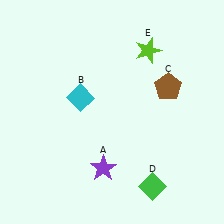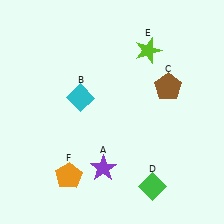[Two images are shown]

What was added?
An orange pentagon (F) was added in Image 2.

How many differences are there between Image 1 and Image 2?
There is 1 difference between the two images.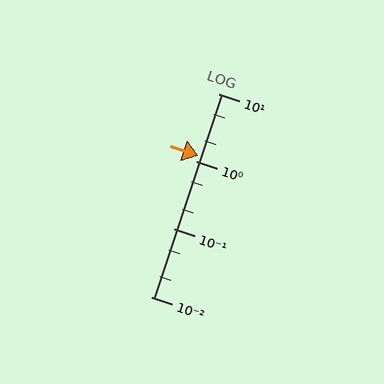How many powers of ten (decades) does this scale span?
The scale spans 3 decades, from 0.01 to 10.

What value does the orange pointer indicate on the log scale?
The pointer indicates approximately 1.2.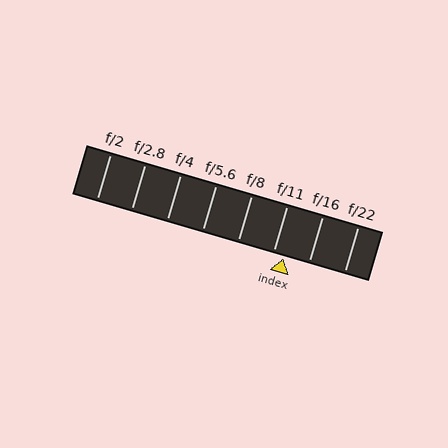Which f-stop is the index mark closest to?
The index mark is closest to f/11.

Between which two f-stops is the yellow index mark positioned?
The index mark is between f/11 and f/16.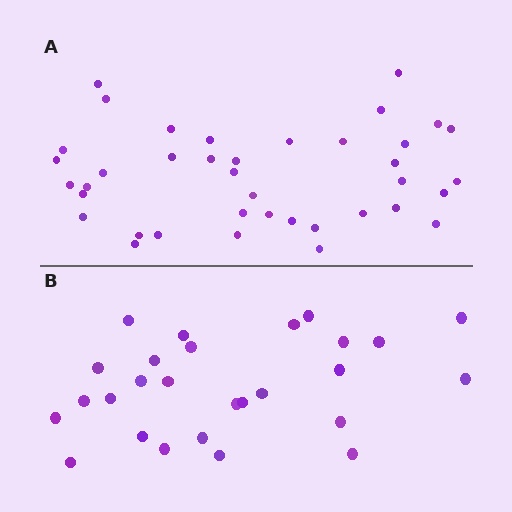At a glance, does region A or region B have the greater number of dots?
Region A (the top region) has more dots.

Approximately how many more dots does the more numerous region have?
Region A has roughly 12 or so more dots than region B.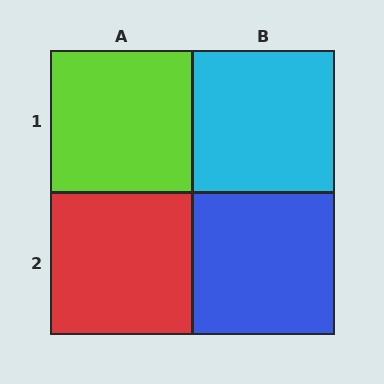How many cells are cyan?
1 cell is cyan.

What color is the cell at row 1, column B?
Cyan.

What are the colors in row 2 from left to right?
Red, blue.